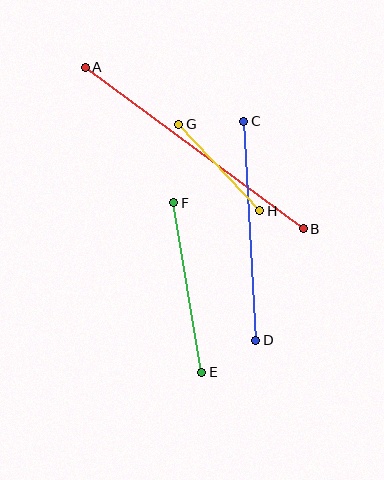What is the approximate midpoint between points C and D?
The midpoint is at approximately (250, 231) pixels.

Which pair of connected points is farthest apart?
Points A and B are farthest apart.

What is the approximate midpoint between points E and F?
The midpoint is at approximately (188, 287) pixels.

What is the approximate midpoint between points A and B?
The midpoint is at approximately (194, 148) pixels.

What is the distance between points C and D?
The distance is approximately 220 pixels.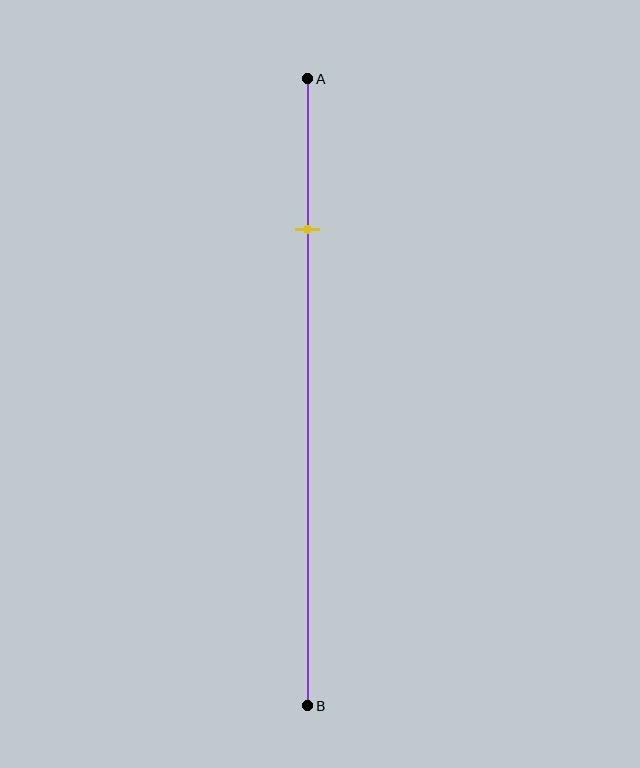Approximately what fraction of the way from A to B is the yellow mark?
The yellow mark is approximately 25% of the way from A to B.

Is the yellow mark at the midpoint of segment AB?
No, the mark is at about 25% from A, not at the 50% midpoint.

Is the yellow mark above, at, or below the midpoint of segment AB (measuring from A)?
The yellow mark is above the midpoint of segment AB.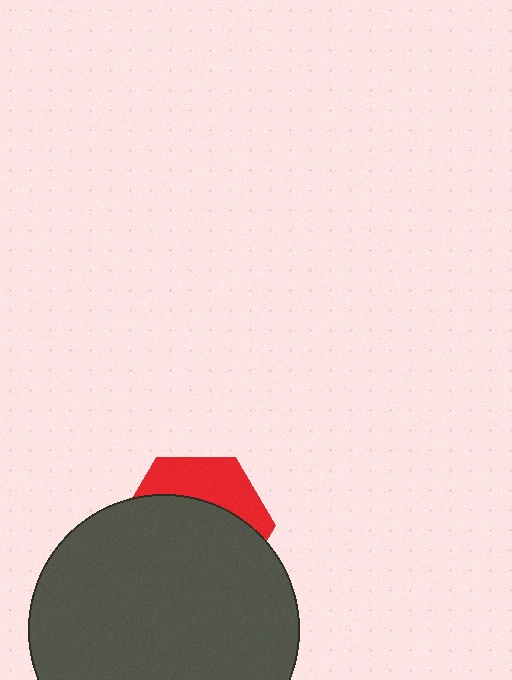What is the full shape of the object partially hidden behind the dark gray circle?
The partially hidden object is a red hexagon.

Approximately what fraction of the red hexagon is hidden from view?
Roughly 68% of the red hexagon is hidden behind the dark gray circle.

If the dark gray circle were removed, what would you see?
You would see the complete red hexagon.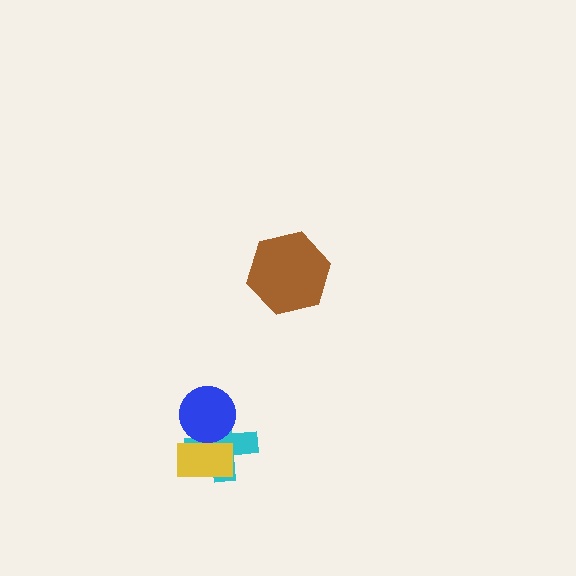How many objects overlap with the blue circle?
2 objects overlap with the blue circle.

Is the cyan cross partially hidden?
Yes, it is partially covered by another shape.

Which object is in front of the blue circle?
The yellow rectangle is in front of the blue circle.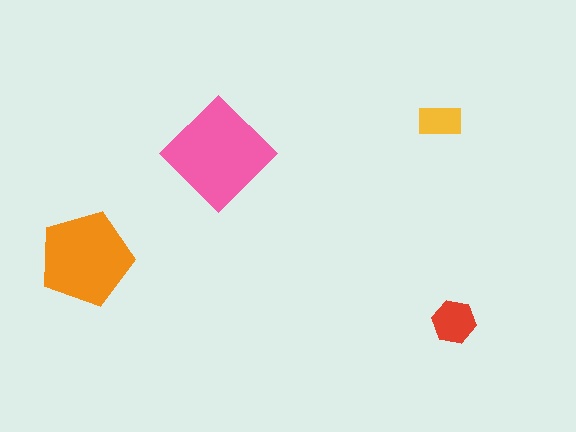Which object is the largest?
The pink diamond.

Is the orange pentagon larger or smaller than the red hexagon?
Larger.